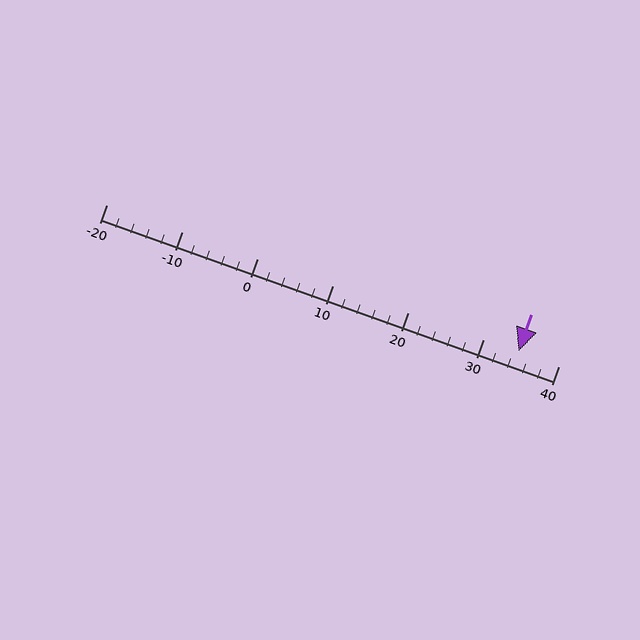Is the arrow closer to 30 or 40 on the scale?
The arrow is closer to 30.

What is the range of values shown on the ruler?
The ruler shows values from -20 to 40.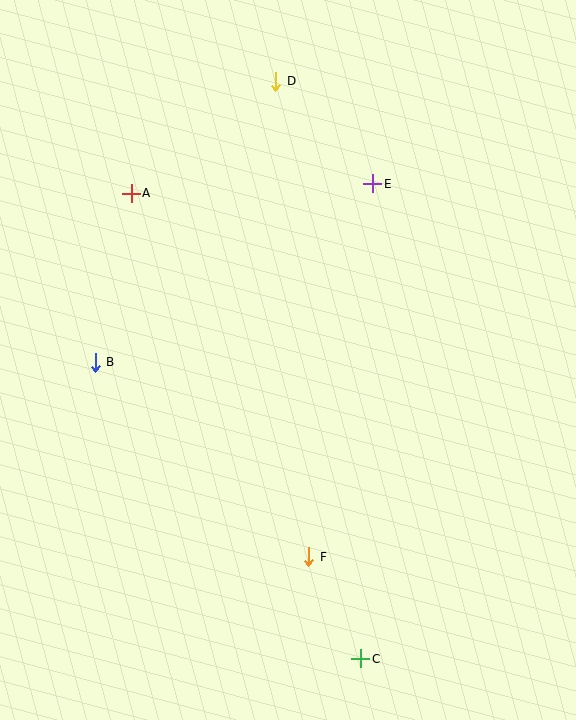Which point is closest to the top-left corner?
Point A is closest to the top-left corner.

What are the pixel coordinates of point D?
Point D is at (276, 81).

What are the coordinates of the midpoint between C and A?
The midpoint between C and A is at (246, 426).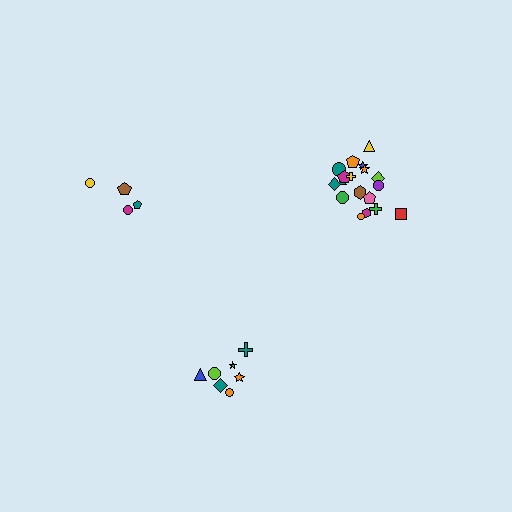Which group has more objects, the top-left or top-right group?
The top-right group.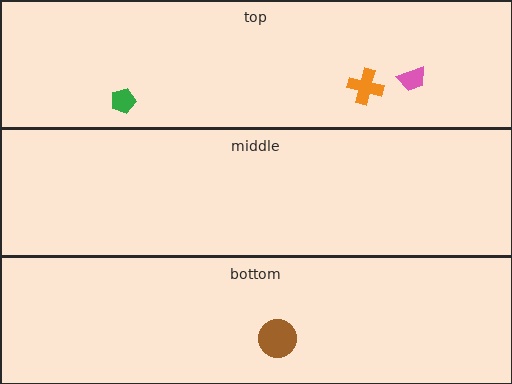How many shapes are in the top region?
3.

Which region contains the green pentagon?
The top region.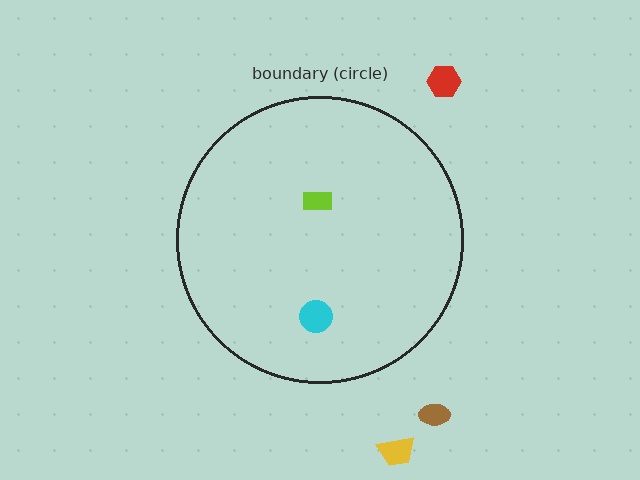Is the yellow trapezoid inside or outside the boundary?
Outside.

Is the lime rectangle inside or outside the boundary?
Inside.